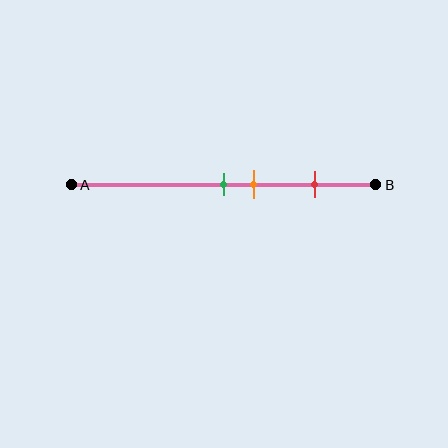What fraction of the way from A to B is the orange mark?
The orange mark is approximately 60% (0.6) of the way from A to B.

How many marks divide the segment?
There are 3 marks dividing the segment.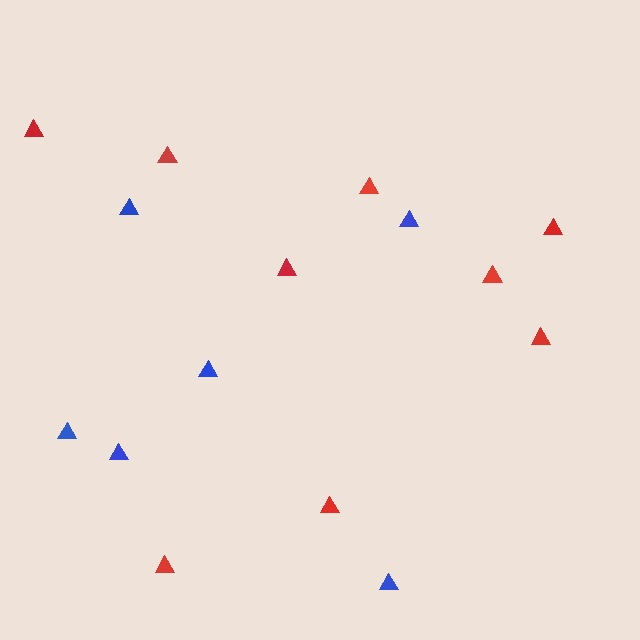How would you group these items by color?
There are 2 groups: one group of red triangles (9) and one group of blue triangles (6).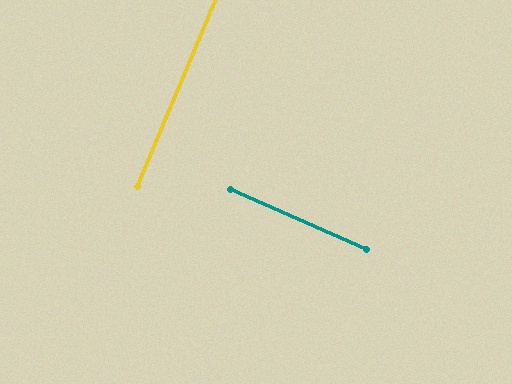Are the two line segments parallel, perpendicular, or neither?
Perpendicular — they meet at approximately 89°.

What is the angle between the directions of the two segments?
Approximately 89 degrees.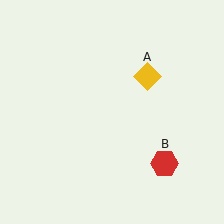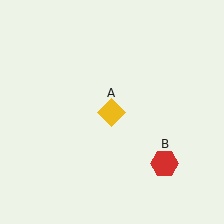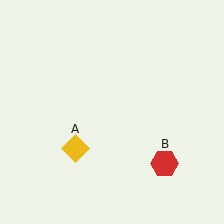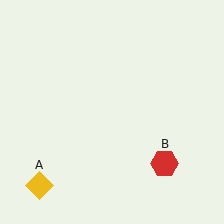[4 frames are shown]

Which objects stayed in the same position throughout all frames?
Red hexagon (object B) remained stationary.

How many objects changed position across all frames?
1 object changed position: yellow diamond (object A).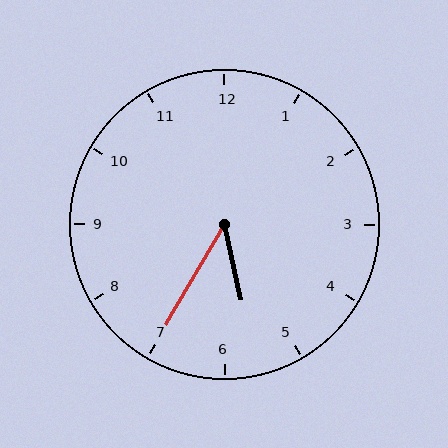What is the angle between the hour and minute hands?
Approximately 42 degrees.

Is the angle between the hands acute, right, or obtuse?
It is acute.